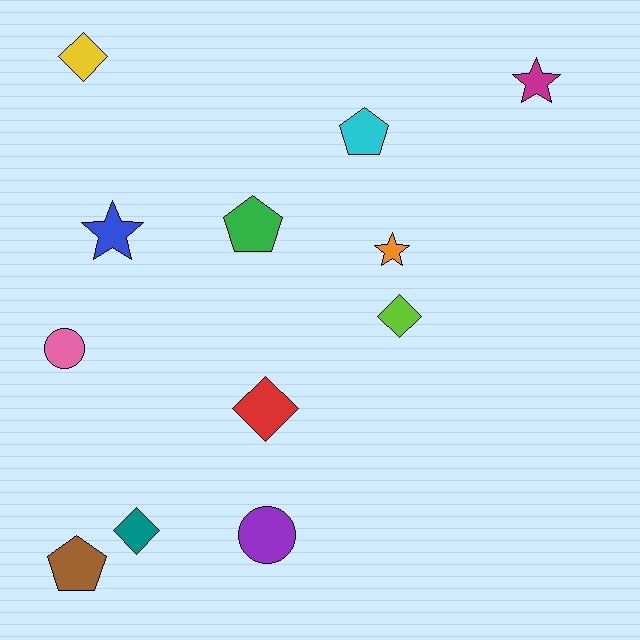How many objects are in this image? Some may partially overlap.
There are 12 objects.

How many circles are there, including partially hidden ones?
There are 2 circles.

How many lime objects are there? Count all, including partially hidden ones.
There is 1 lime object.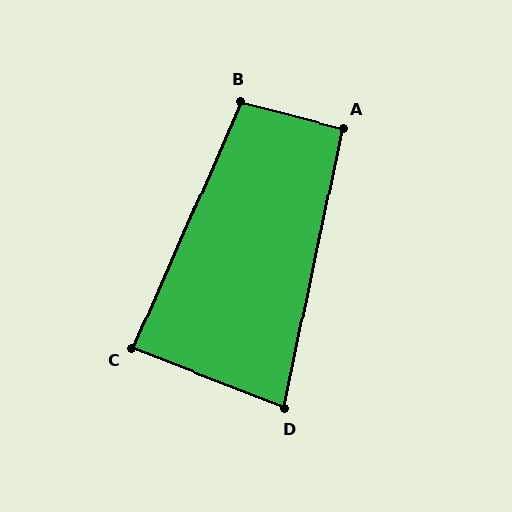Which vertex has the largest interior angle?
B, at approximately 100 degrees.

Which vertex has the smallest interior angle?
D, at approximately 80 degrees.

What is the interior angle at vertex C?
Approximately 88 degrees (approximately right).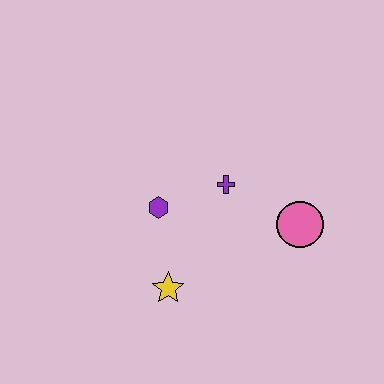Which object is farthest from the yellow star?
The pink circle is farthest from the yellow star.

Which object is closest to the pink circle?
The purple cross is closest to the pink circle.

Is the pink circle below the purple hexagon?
Yes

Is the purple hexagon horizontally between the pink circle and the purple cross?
No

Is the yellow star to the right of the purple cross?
No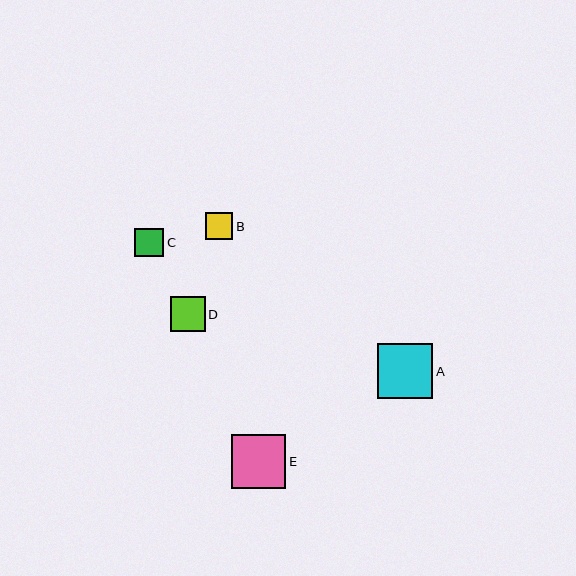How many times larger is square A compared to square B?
Square A is approximately 2.0 times the size of square B.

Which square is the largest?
Square A is the largest with a size of approximately 55 pixels.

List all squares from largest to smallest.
From largest to smallest: A, E, D, C, B.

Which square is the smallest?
Square B is the smallest with a size of approximately 27 pixels.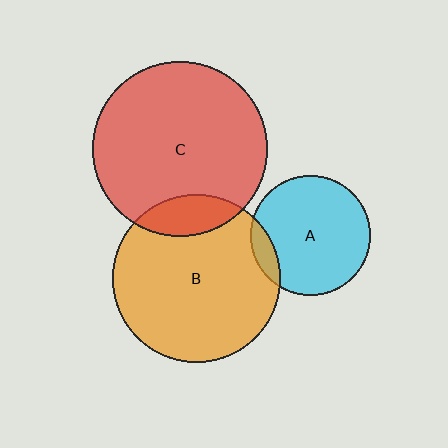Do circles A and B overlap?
Yes.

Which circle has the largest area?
Circle C (red).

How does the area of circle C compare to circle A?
Approximately 2.1 times.